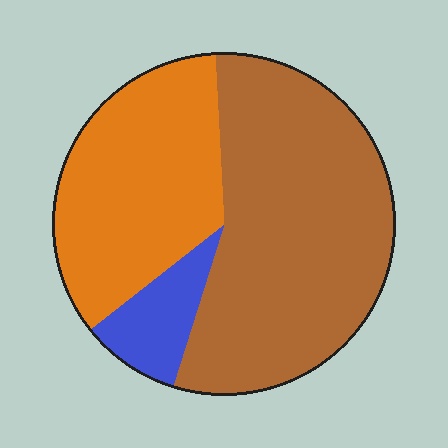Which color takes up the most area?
Brown, at roughly 55%.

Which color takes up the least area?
Blue, at roughly 10%.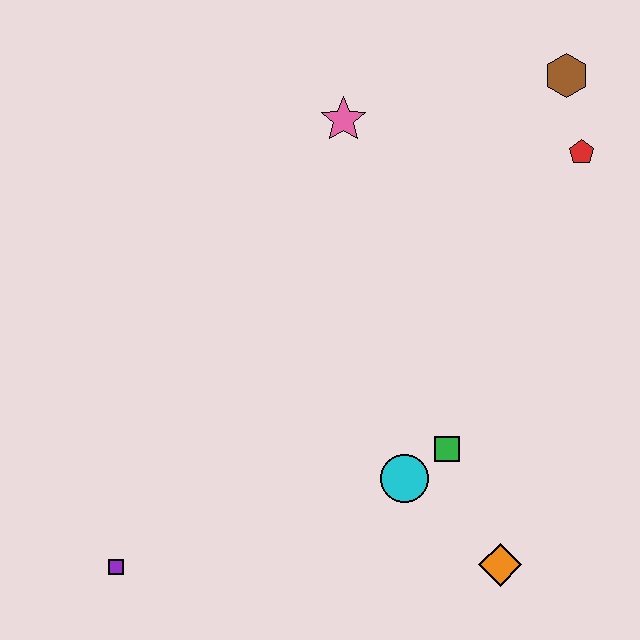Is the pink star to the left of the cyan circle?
Yes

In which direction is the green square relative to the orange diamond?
The green square is above the orange diamond.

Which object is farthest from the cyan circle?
The brown hexagon is farthest from the cyan circle.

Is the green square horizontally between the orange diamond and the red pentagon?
No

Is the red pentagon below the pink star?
Yes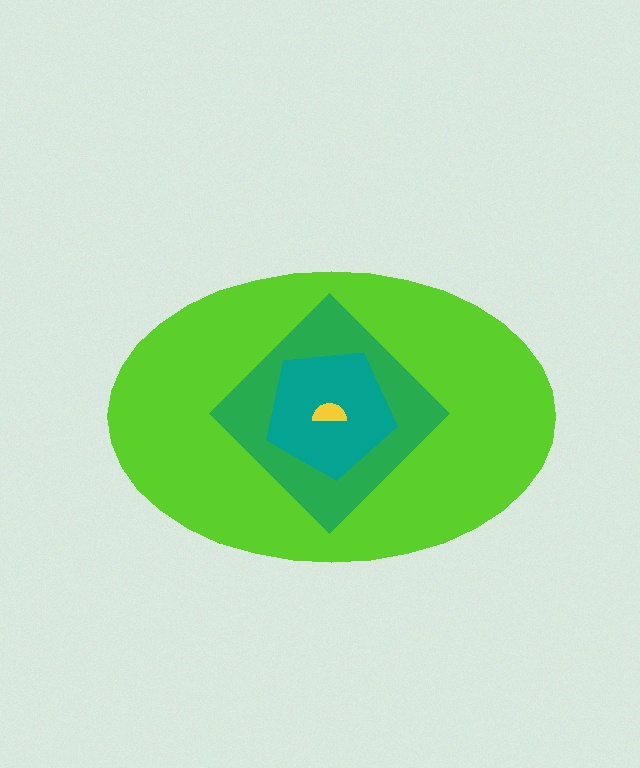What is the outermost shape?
The lime ellipse.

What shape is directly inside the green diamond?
The teal pentagon.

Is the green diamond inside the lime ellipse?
Yes.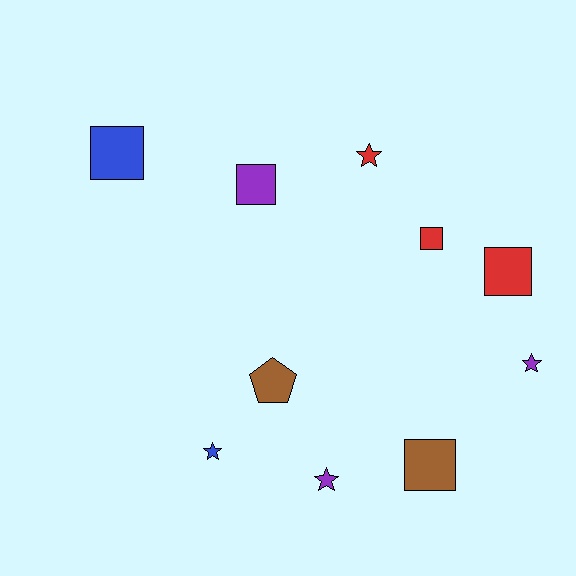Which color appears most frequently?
Red, with 3 objects.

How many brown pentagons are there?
There is 1 brown pentagon.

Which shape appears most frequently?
Square, with 5 objects.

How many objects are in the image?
There are 10 objects.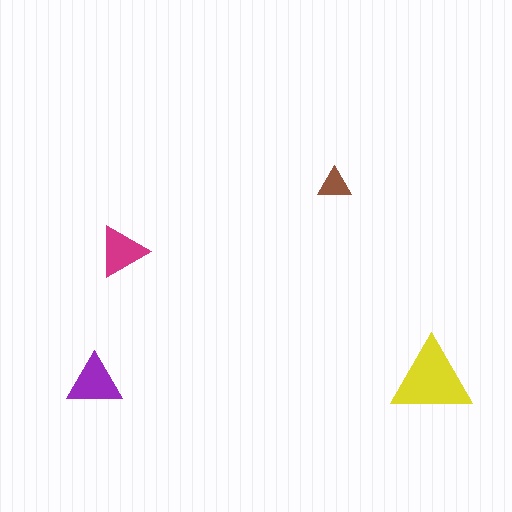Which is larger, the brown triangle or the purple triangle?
The purple one.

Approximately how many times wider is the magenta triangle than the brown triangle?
About 1.5 times wider.